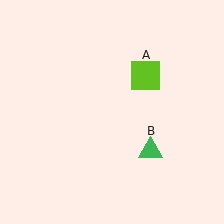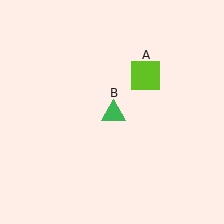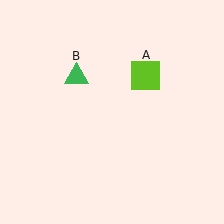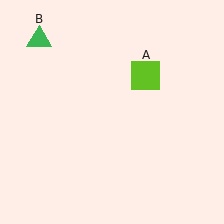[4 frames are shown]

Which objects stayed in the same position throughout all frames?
Lime square (object A) remained stationary.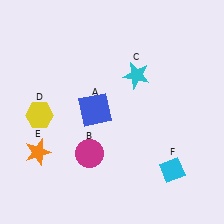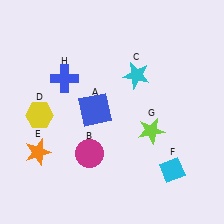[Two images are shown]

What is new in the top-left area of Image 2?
A blue cross (H) was added in the top-left area of Image 2.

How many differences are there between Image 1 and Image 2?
There are 2 differences between the two images.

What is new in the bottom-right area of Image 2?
A lime star (G) was added in the bottom-right area of Image 2.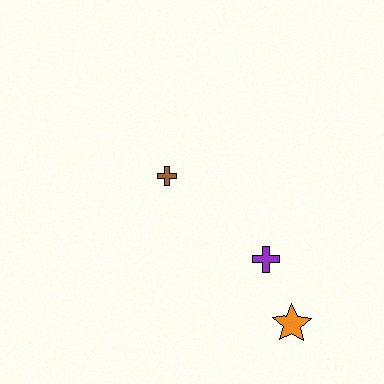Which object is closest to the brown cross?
The purple cross is closest to the brown cross.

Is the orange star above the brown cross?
No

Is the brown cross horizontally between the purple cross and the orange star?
No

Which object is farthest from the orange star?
The brown cross is farthest from the orange star.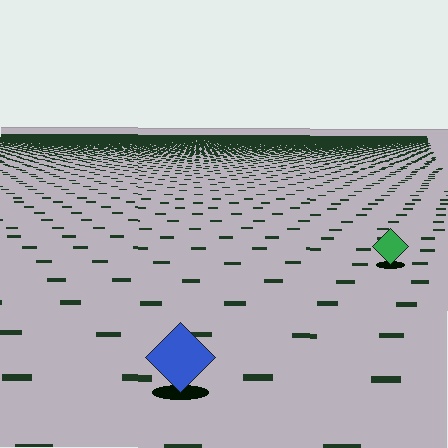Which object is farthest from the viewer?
The green diamond is farthest from the viewer. It appears smaller and the ground texture around it is denser.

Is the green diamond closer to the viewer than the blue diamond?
No. The blue diamond is closer — you can tell from the texture gradient: the ground texture is coarser near it.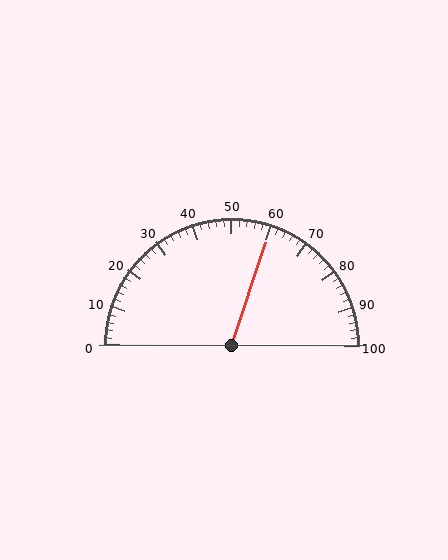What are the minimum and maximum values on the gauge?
The gauge ranges from 0 to 100.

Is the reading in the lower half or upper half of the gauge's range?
The reading is in the upper half of the range (0 to 100).